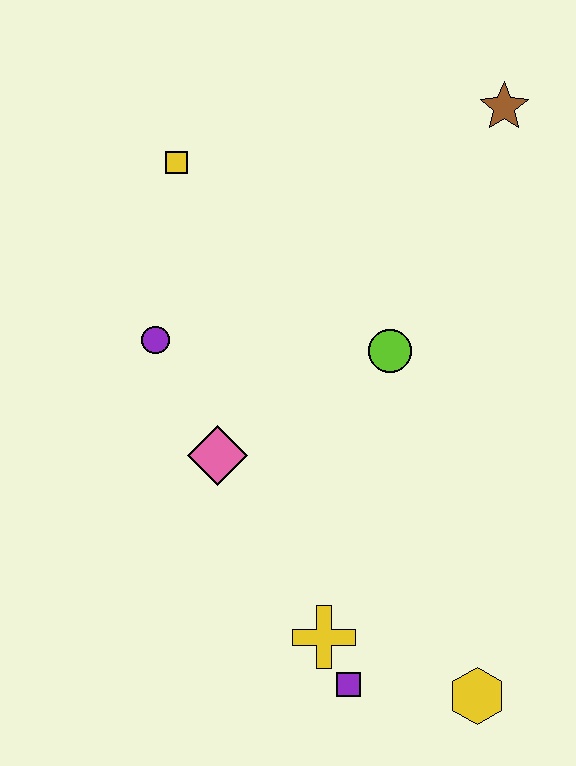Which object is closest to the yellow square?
The purple circle is closest to the yellow square.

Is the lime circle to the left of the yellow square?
No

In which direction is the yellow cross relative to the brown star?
The yellow cross is below the brown star.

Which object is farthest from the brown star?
The purple square is farthest from the brown star.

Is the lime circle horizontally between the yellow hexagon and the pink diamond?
Yes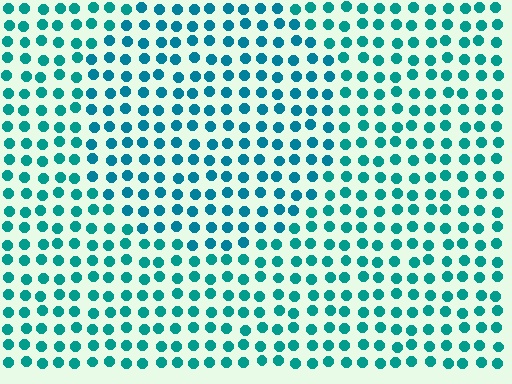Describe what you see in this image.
The image is filled with small teal elements in a uniform arrangement. A circle-shaped region is visible where the elements are tinted to a slightly different hue, forming a subtle color boundary.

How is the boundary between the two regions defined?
The boundary is defined purely by a slight shift in hue (about 17 degrees). Spacing, size, and orientation are identical on both sides.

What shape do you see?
I see a circle.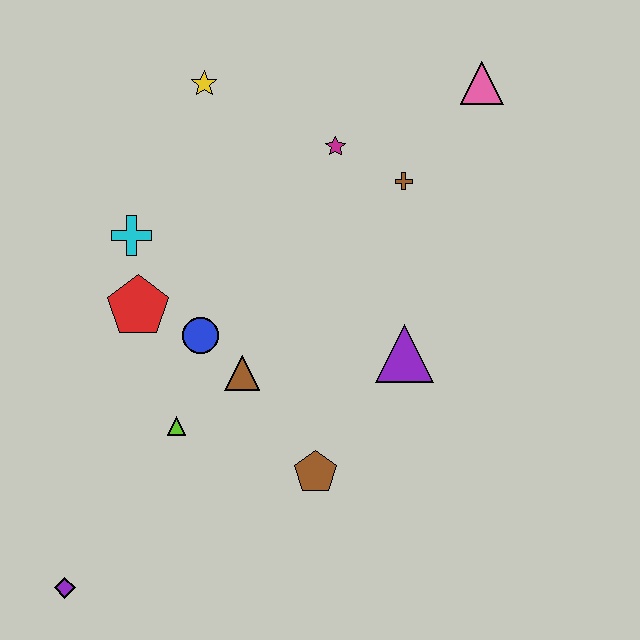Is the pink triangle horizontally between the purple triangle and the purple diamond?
No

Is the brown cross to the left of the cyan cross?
No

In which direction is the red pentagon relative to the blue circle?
The red pentagon is to the left of the blue circle.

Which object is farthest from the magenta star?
The purple diamond is farthest from the magenta star.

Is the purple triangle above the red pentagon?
No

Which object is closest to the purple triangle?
The brown pentagon is closest to the purple triangle.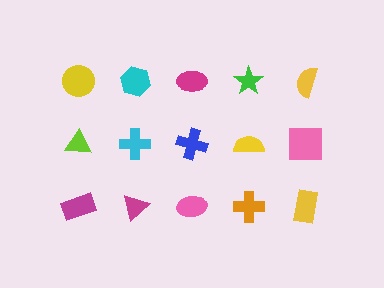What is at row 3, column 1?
A magenta rectangle.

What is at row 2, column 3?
A blue cross.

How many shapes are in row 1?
5 shapes.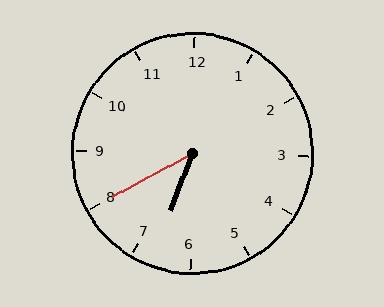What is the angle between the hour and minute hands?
Approximately 40 degrees.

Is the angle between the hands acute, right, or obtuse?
It is acute.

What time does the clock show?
6:40.